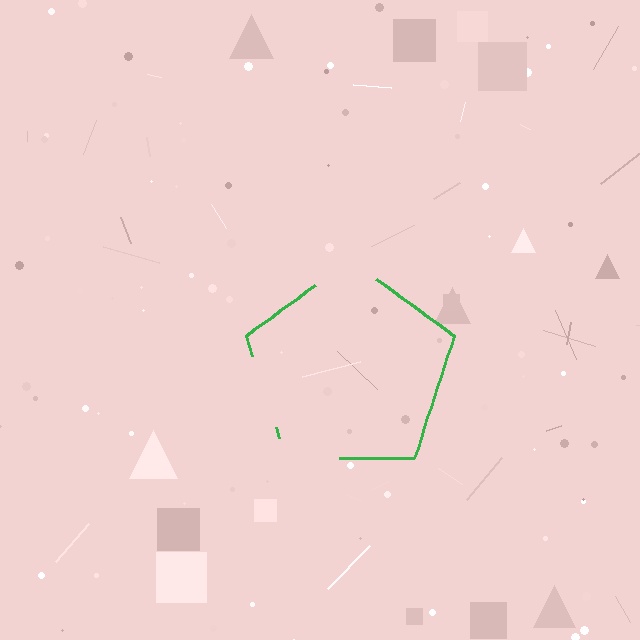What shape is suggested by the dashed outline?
The dashed outline suggests a pentagon.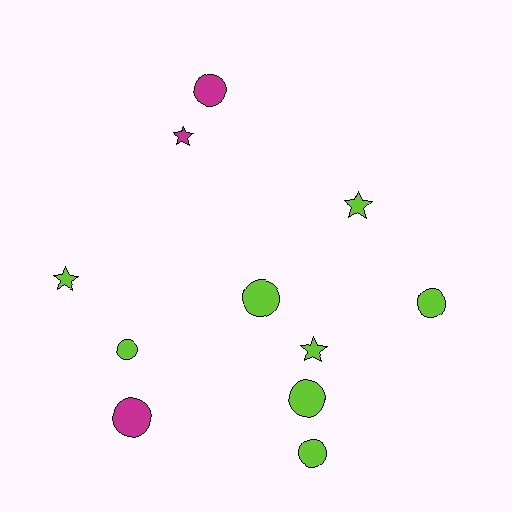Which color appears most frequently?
Lime, with 8 objects.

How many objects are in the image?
There are 11 objects.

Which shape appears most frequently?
Circle, with 7 objects.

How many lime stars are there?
There are 3 lime stars.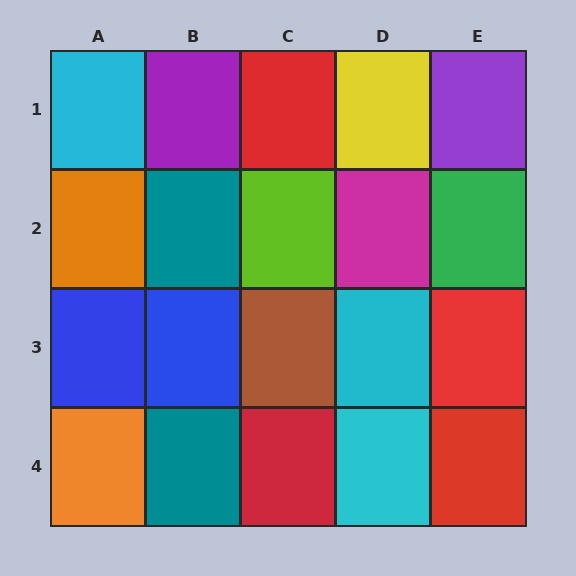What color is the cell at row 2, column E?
Green.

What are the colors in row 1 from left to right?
Cyan, purple, red, yellow, purple.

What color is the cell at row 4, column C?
Red.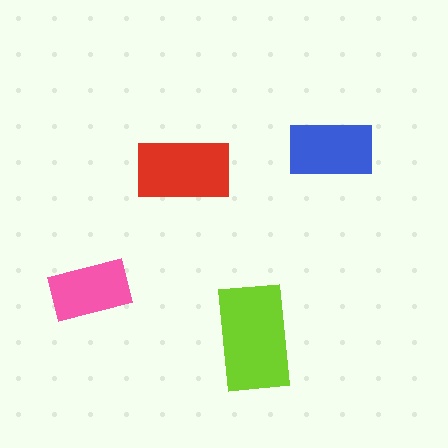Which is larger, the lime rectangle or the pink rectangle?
The lime one.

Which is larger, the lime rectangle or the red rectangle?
The lime one.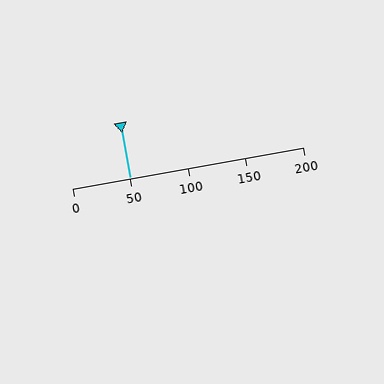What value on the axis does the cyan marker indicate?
The marker indicates approximately 50.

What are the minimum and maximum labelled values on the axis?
The axis runs from 0 to 200.